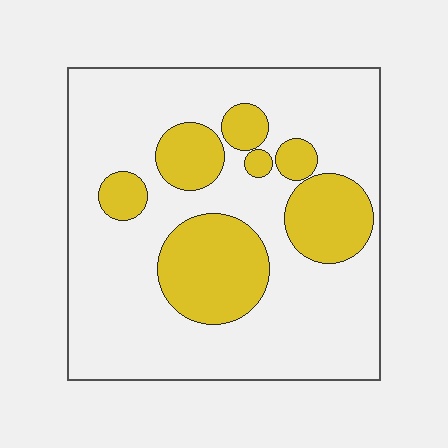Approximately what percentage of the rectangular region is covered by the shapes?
Approximately 25%.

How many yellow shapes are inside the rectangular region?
7.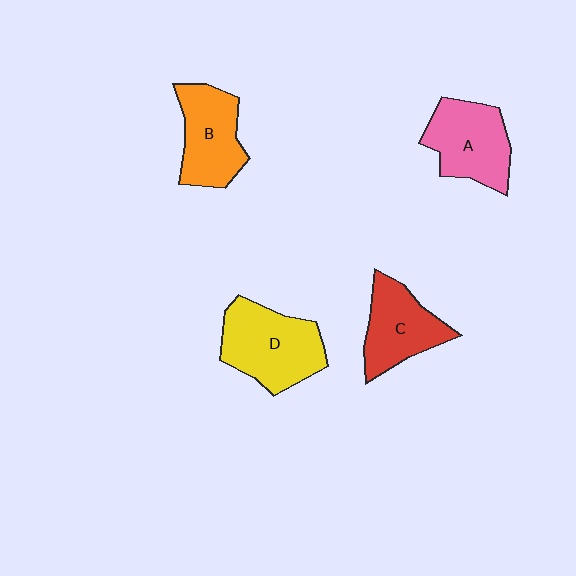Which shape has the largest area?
Shape D (yellow).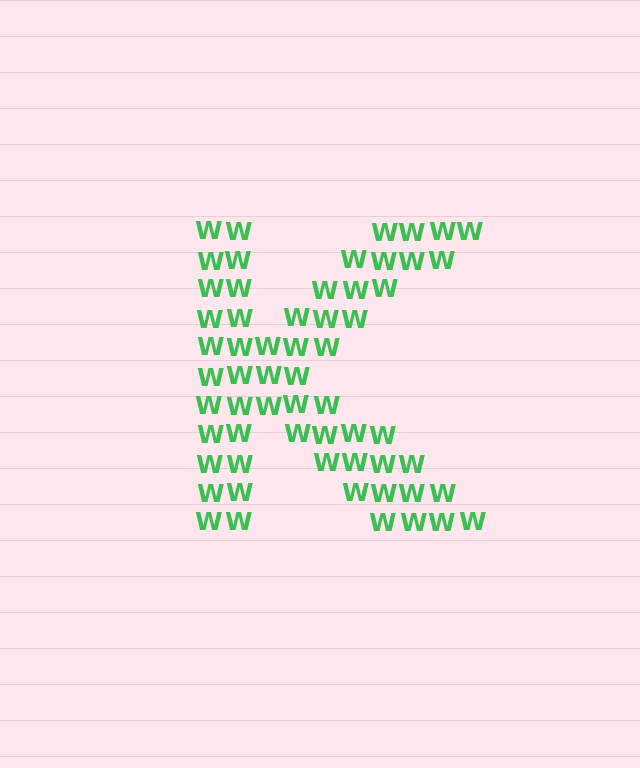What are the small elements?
The small elements are letter W's.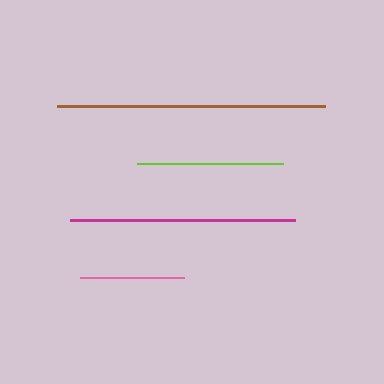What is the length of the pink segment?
The pink segment is approximately 105 pixels long.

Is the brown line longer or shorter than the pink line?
The brown line is longer than the pink line.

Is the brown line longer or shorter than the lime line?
The brown line is longer than the lime line.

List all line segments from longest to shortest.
From longest to shortest: brown, magenta, lime, pink.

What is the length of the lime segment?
The lime segment is approximately 147 pixels long.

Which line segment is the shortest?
The pink line is the shortest at approximately 105 pixels.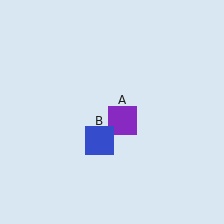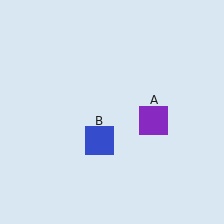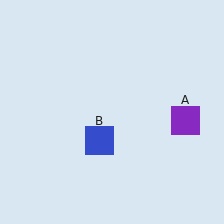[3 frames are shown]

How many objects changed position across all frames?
1 object changed position: purple square (object A).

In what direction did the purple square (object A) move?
The purple square (object A) moved right.